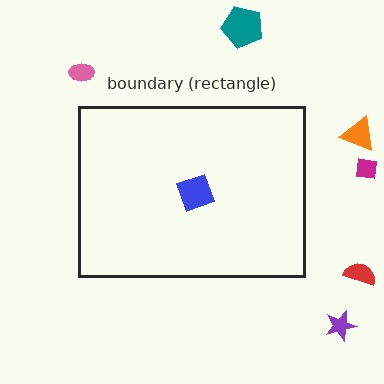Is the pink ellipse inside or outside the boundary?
Outside.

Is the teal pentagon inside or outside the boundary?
Outside.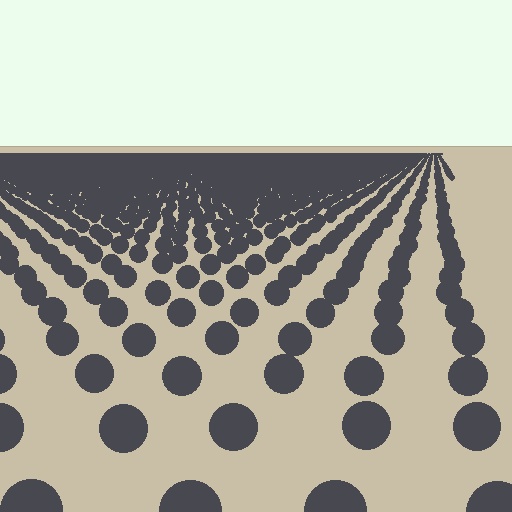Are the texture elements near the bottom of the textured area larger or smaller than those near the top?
Larger. Near the bottom, elements are closer to the viewer and appear at a bigger on-screen size.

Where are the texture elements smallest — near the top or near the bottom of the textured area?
Near the top.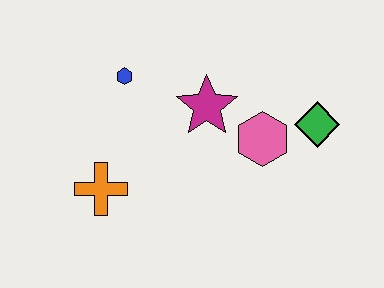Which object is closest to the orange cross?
The blue hexagon is closest to the orange cross.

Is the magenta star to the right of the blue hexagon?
Yes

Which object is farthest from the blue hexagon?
The green diamond is farthest from the blue hexagon.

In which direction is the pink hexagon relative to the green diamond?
The pink hexagon is to the left of the green diamond.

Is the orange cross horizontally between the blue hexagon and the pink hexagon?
No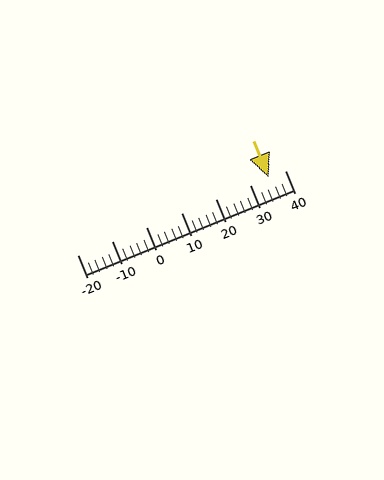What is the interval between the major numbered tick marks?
The major tick marks are spaced 10 units apart.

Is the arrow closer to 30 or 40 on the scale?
The arrow is closer to 40.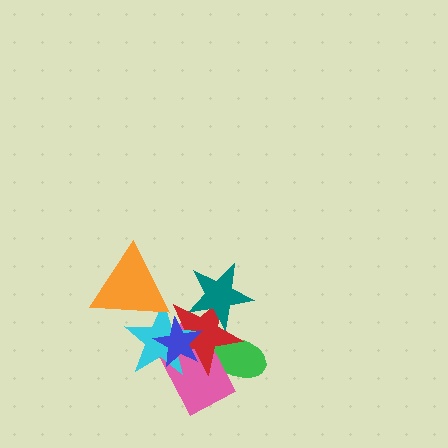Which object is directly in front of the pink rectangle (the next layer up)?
The red star is directly in front of the pink rectangle.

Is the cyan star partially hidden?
Yes, it is partially covered by another shape.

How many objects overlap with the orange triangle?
1 object overlaps with the orange triangle.